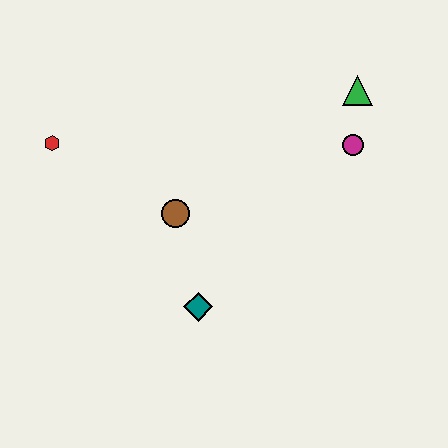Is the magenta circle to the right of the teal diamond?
Yes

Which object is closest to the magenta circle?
The green triangle is closest to the magenta circle.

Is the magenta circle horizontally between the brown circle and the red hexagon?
No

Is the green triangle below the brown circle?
No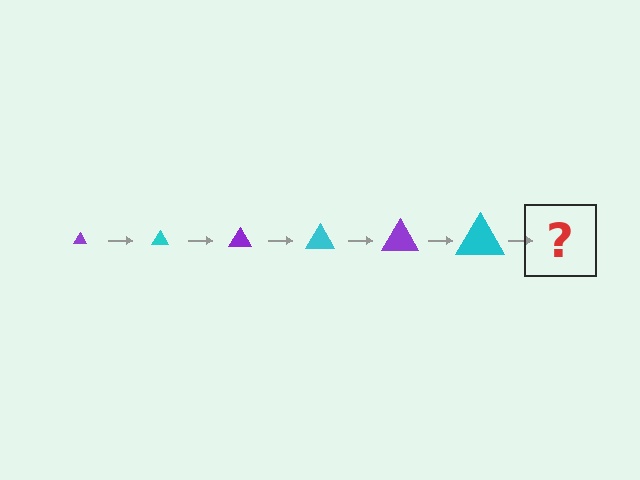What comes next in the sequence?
The next element should be a purple triangle, larger than the previous one.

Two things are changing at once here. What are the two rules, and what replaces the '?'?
The two rules are that the triangle grows larger each step and the color cycles through purple and cyan. The '?' should be a purple triangle, larger than the previous one.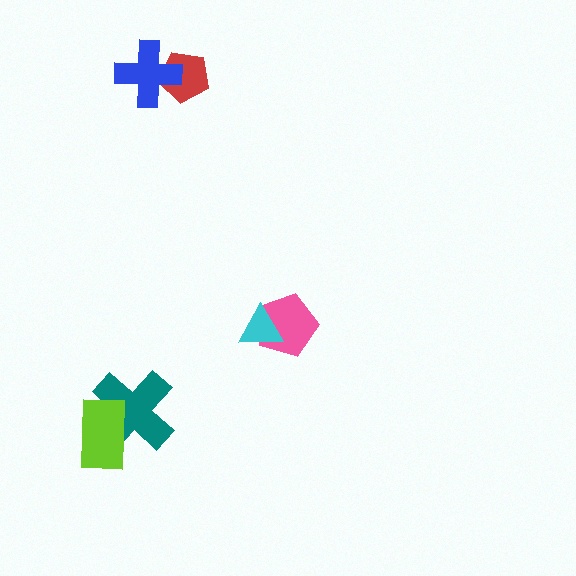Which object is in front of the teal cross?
The lime rectangle is in front of the teal cross.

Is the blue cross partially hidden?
No, no other shape covers it.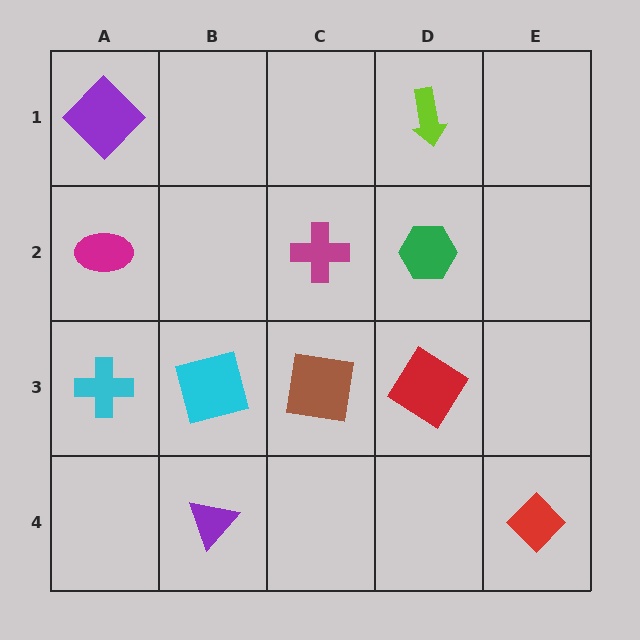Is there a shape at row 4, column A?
No, that cell is empty.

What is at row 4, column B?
A purple triangle.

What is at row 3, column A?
A cyan cross.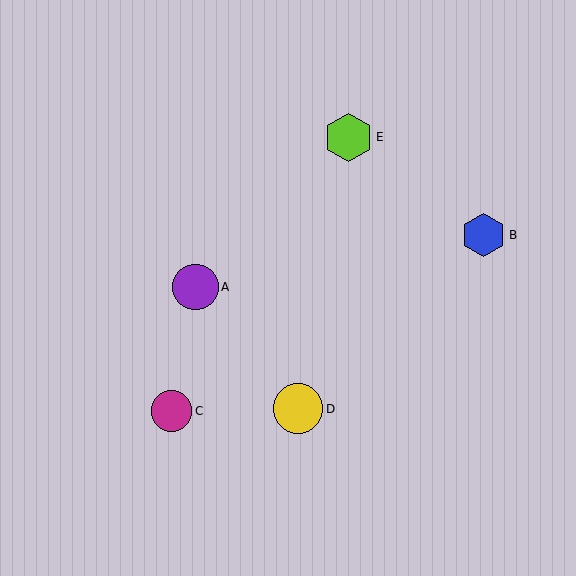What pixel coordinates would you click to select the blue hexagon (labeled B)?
Click at (484, 235) to select the blue hexagon B.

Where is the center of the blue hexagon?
The center of the blue hexagon is at (484, 235).